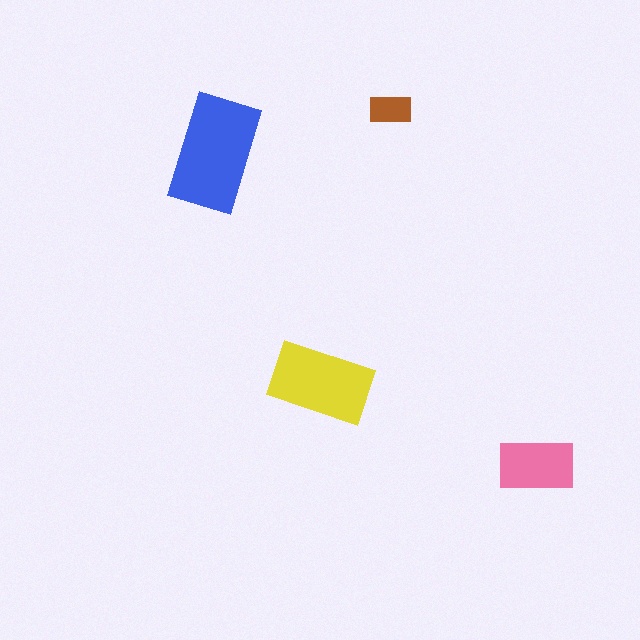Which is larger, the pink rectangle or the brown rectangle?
The pink one.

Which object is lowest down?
The pink rectangle is bottommost.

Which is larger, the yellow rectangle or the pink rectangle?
The yellow one.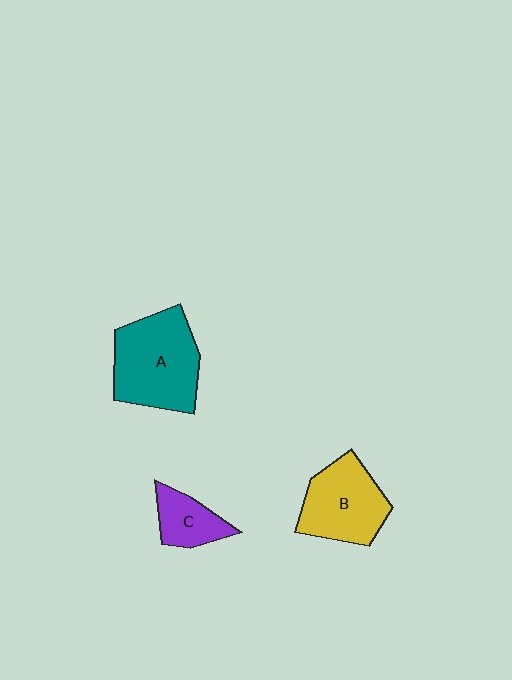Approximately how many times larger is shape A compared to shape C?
Approximately 2.3 times.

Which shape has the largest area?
Shape A (teal).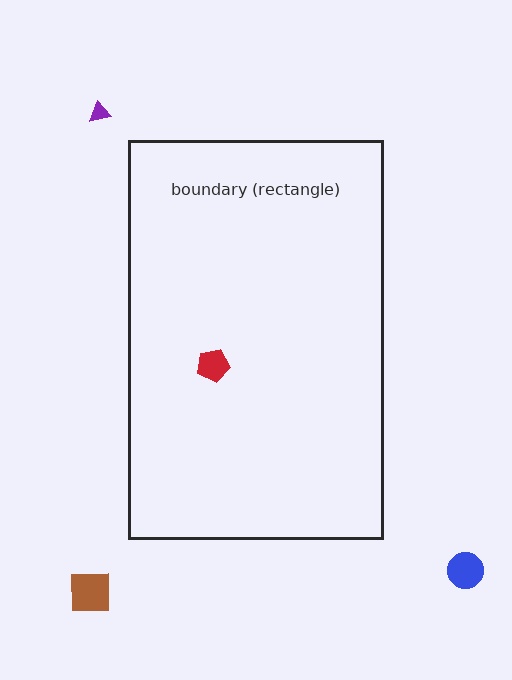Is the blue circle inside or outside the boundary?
Outside.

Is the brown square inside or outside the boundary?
Outside.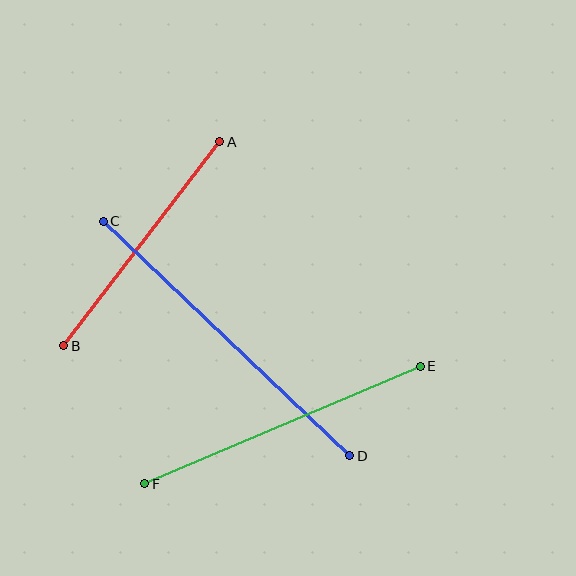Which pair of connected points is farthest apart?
Points C and D are farthest apart.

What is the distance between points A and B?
The distance is approximately 257 pixels.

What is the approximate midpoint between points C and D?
The midpoint is at approximately (226, 338) pixels.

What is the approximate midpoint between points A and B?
The midpoint is at approximately (142, 244) pixels.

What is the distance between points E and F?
The distance is approximately 300 pixels.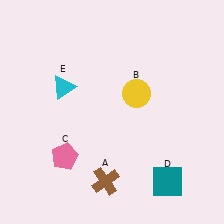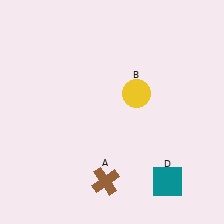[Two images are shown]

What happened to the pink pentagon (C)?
The pink pentagon (C) was removed in Image 2. It was in the bottom-left area of Image 1.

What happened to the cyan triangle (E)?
The cyan triangle (E) was removed in Image 2. It was in the top-left area of Image 1.